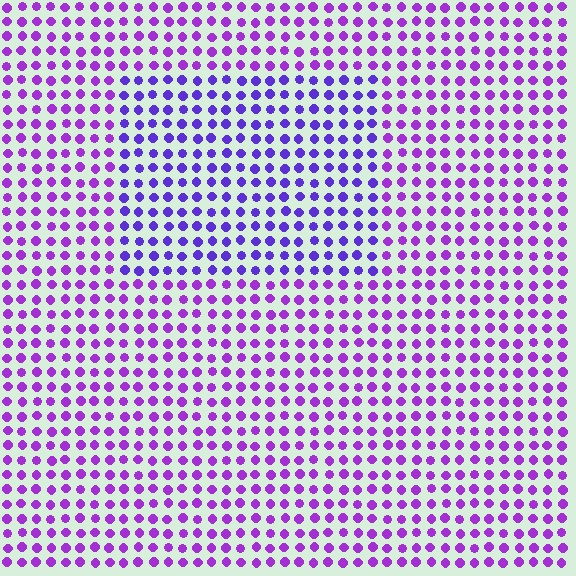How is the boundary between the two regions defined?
The boundary is defined purely by a slight shift in hue (about 26 degrees). Spacing, size, and orientation are identical on both sides.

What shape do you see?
I see a rectangle.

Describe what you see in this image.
The image is filled with small purple elements in a uniform arrangement. A rectangle-shaped region is visible where the elements are tinted to a slightly different hue, forming a subtle color boundary.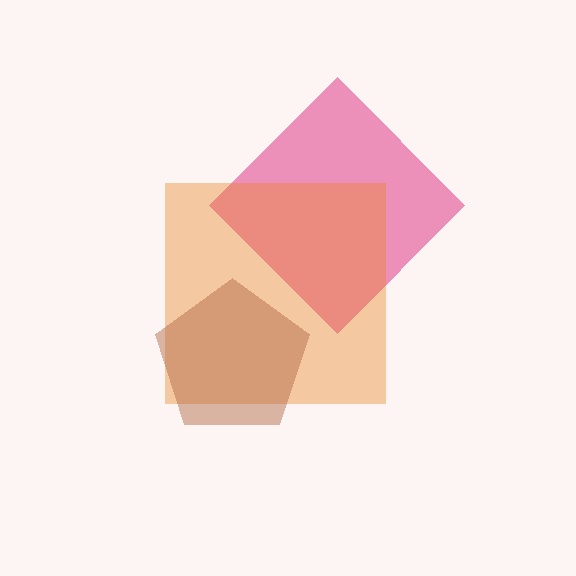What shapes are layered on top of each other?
The layered shapes are: a pink diamond, an orange square, a brown pentagon.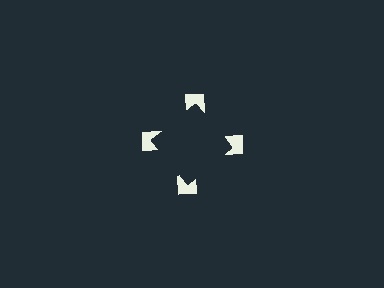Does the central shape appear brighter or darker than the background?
It typically appears slightly darker than the background, even though no actual brightness change is drawn.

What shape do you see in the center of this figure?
An illusory square — its edges are inferred from the aligned wedge cuts in the notched squares, not physically drawn.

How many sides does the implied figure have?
4 sides.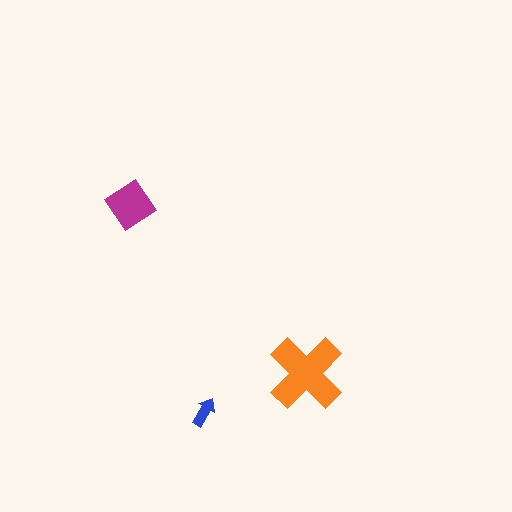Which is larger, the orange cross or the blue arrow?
The orange cross.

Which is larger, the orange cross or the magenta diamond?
The orange cross.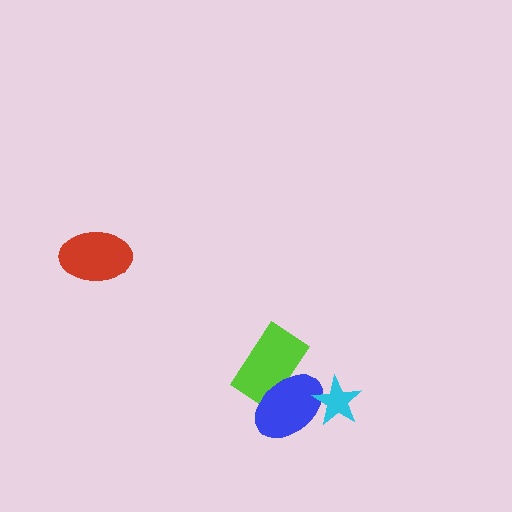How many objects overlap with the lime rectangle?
1 object overlaps with the lime rectangle.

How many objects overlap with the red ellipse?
0 objects overlap with the red ellipse.